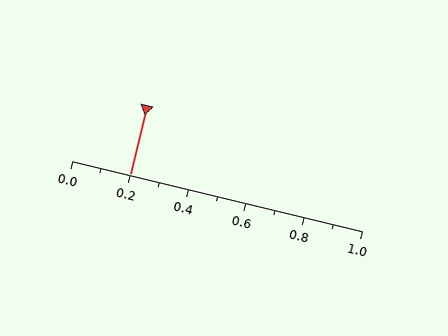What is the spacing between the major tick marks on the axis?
The major ticks are spaced 0.2 apart.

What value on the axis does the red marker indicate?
The marker indicates approximately 0.2.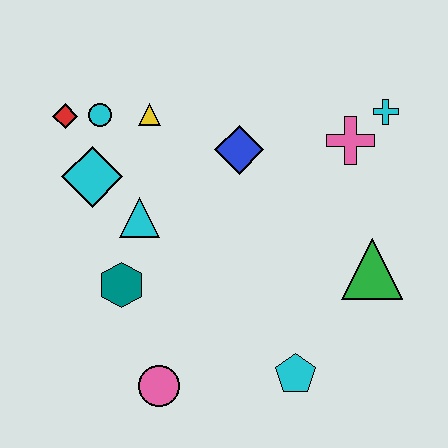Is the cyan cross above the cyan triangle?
Yes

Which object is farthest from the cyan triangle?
The cyan cross is farthest from the cyan triangle.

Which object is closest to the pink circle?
The teal hexagon is closest to the pink circle.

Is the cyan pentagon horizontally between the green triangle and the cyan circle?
Yes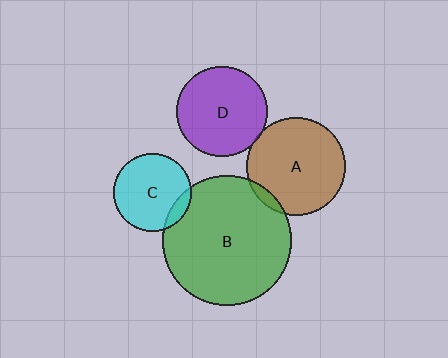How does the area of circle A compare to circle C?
Approximately 1.6 times.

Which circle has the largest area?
Circle B (green).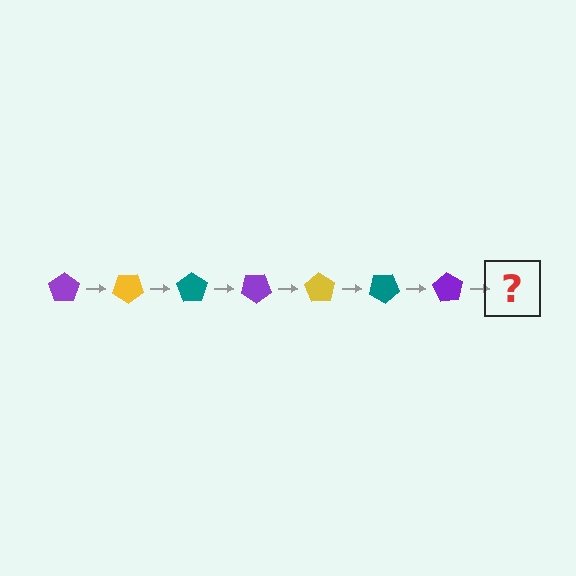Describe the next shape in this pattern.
It should be a yellow pentagon, rotated 245 degrees from the start.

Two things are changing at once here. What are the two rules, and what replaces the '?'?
The two rules are that it rotates 35 degrees each step and the color cycles through purple, yellow, and teal. The '?' should be a yellow pentagon, rotated 245 degrees from the start.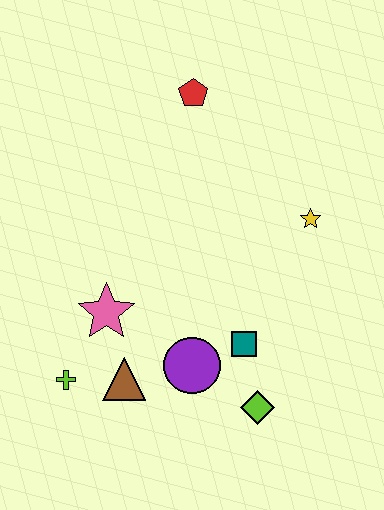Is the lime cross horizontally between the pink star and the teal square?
No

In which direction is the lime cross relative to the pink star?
The lime cross is below the pink star.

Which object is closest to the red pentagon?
The yellow star is closest to the red pentagon.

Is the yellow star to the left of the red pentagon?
No